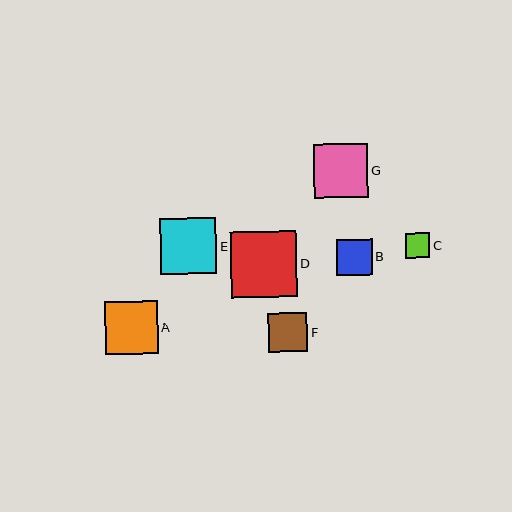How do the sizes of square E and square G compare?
Square E and square G are approximately the same size.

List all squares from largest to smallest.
From largest to smallest: D, E, G, A, F, B, C.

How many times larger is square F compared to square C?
Square F is approximately 1.6 times the size of square C.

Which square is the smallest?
Square C is the smallest with a size of approximately 24 pixels.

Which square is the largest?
Square D is the largest with a size of approximately 67 pixels.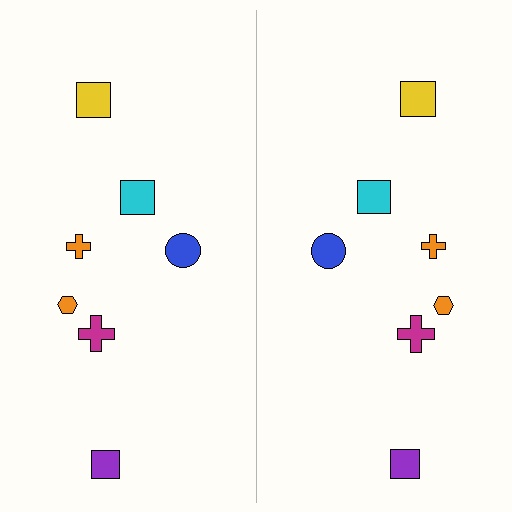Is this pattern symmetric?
Yes, this pattern has bilateral (reflection) symmetry.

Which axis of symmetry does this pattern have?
The pattern has a vertical axis of symmetry running through the center of the image.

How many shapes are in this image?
There are 14 shapes in this image.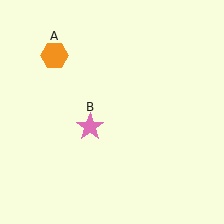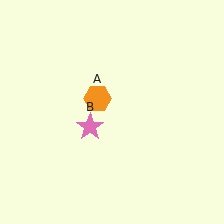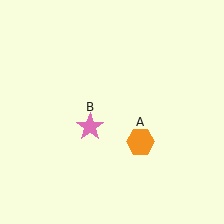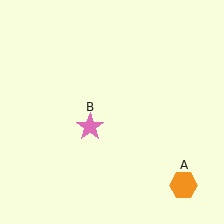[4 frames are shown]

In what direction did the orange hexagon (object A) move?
The orange hexagon (object A) moved down and to the right.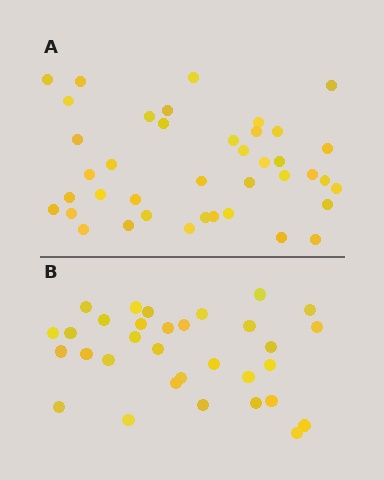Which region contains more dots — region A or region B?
Region A (the top region) has more dots.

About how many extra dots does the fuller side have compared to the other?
Region A has roughly 8 or so more dots than region B.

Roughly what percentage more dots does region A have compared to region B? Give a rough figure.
About 25% more.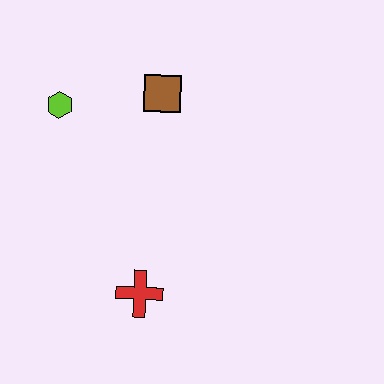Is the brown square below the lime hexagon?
No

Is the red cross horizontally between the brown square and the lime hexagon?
Yes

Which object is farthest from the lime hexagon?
The red cross is farthest from the lime hexagon.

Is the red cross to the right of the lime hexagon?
Yes